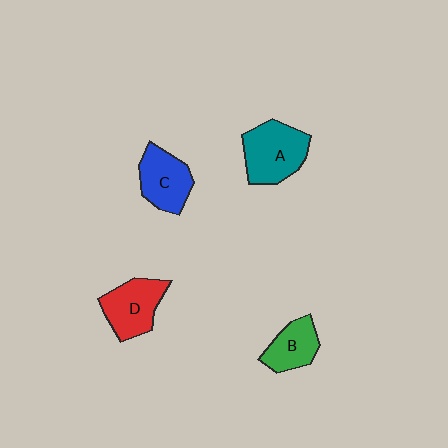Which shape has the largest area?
Shape A (teal).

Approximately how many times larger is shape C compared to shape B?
Approximately 1.2 times.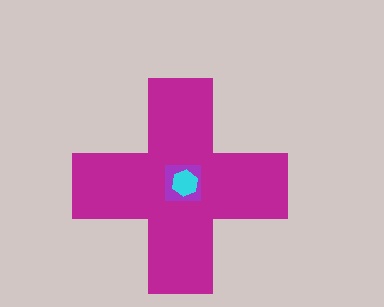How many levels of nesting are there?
3.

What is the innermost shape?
The cyan hexagon.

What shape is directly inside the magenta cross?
The purple square.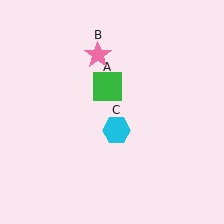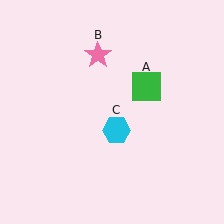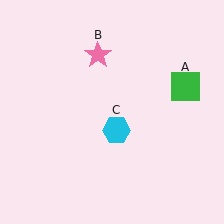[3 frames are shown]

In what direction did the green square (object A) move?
The green square (object A) moved right.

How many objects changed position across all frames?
1 object changed position: green square (object A).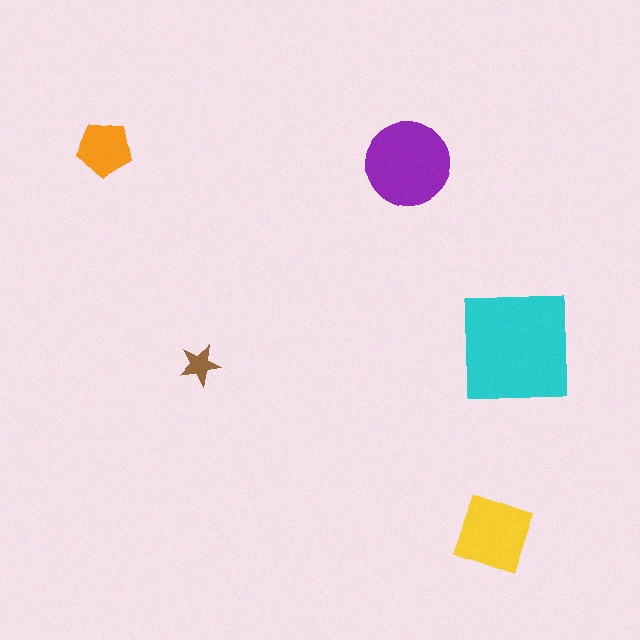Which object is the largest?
The cyan square.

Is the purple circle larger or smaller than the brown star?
Larger.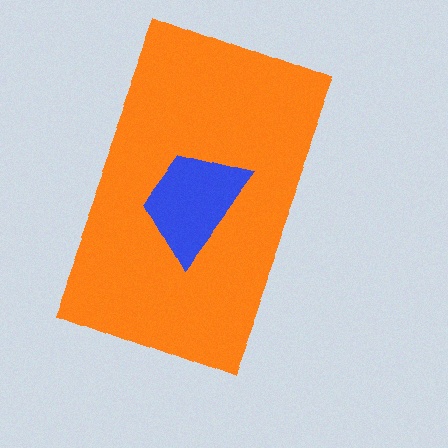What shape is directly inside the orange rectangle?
The blue trapezoid.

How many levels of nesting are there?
2.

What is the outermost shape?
The orange rectangle.